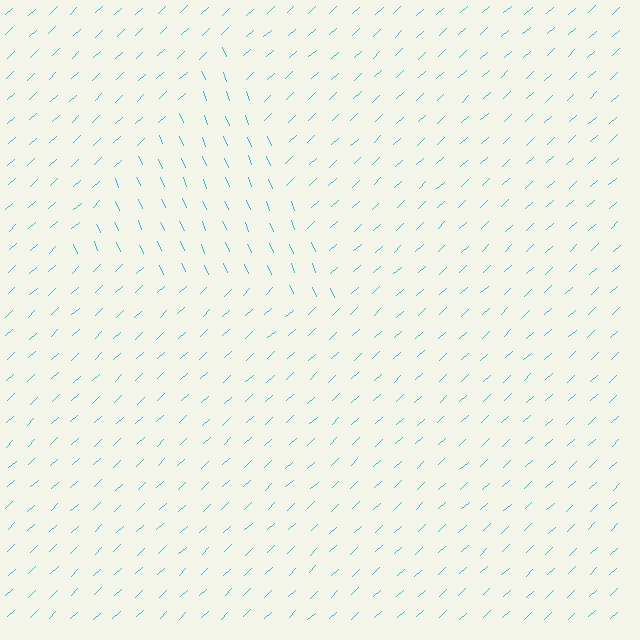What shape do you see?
I see a triangle.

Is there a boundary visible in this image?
Yes, there is a texture boundary formed by a change in line orientation.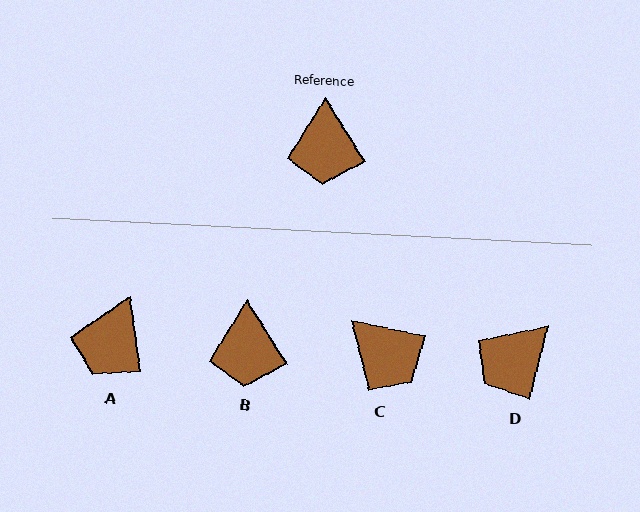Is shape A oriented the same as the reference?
No, it is off by about 23 degrees.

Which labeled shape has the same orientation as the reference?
B.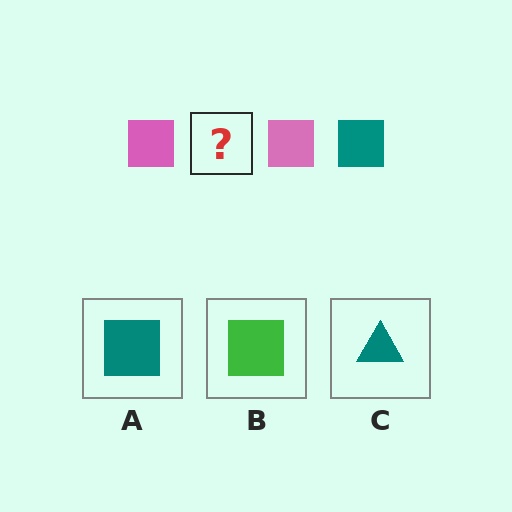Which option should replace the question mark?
Option A.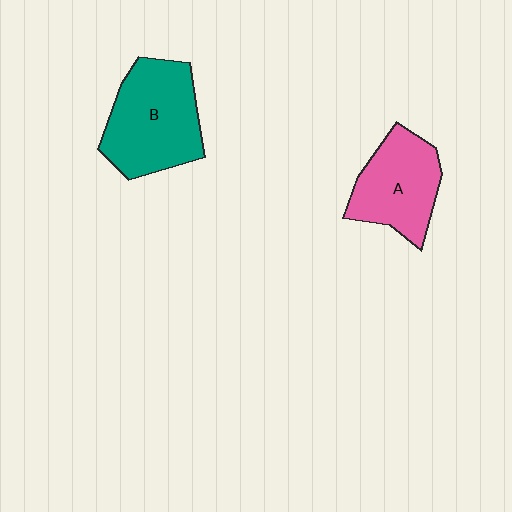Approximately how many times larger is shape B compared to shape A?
Approximately 1.3 times.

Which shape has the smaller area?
Shape A (pink).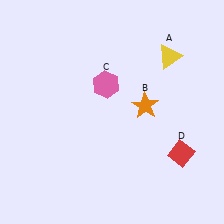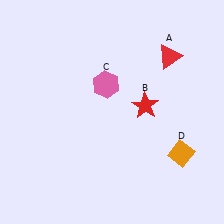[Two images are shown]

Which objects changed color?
A changed from yellow to red. B changed from orange to red. D changed from red to orange.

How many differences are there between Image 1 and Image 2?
There are 3 differences between the two images.